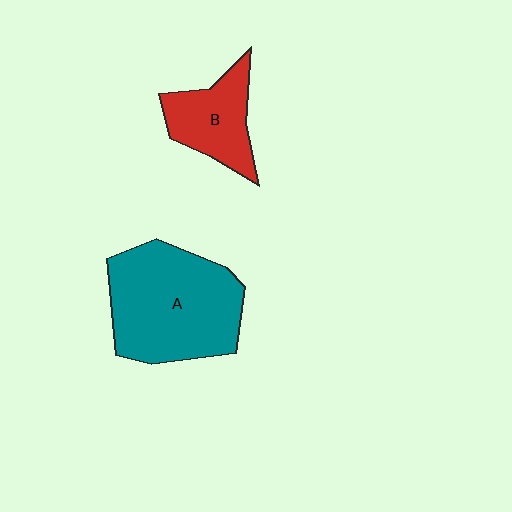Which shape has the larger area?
Shape A (teal).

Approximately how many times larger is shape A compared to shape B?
Approximately 2.1 times.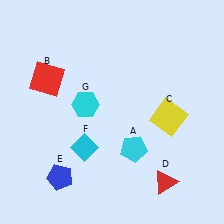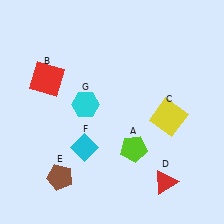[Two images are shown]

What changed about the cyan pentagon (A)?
In Image 1, A is cyan. In Image 2, it changed to lime.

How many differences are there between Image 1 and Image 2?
There are 2 differences between the two images.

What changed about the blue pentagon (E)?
In Image 1, E is blue. In Image 2, it changed to brown.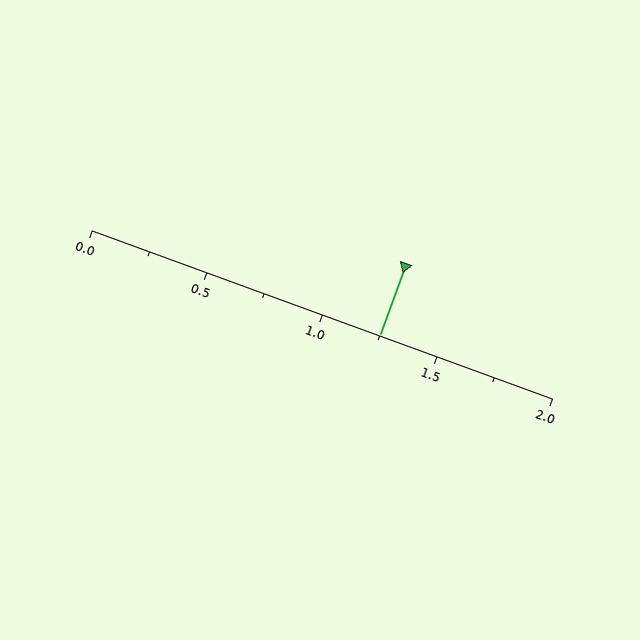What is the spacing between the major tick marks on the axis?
The major ticks are spaced 0.5 apart.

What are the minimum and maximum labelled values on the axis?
The axis runs from 0.0 to 2.0.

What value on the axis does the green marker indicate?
The marker indicates approximately 1.25.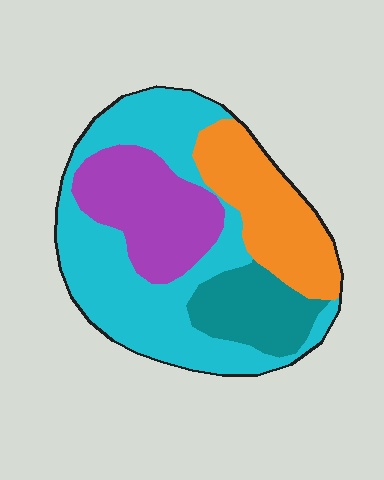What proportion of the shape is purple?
Purple takes up about one fifth (1/5) of the shape.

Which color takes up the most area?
Cyan, at roughly 45%.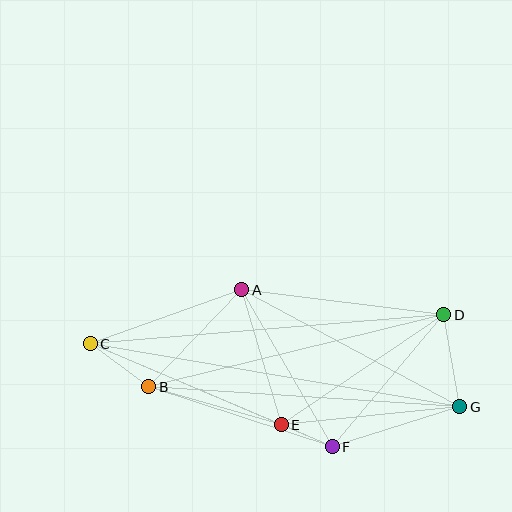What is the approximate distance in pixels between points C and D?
The distance between C and D is approximately 355 pixels.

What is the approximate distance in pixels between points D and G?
The distance between D and G is approximately 93 pixels.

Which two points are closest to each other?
Points E and F are closest to each other.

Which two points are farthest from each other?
Points C and G are farthest from each other.